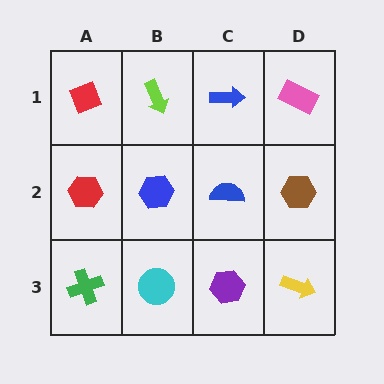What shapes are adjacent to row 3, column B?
A blue hexagon (row 2, column B), a green cross (row 3, column A), a purple hexagon (row 3, column C).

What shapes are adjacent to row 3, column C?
A blue semicircle (row 2, column C), a cyan circle (row 3, column B), a yellow arrow (row 3, column D).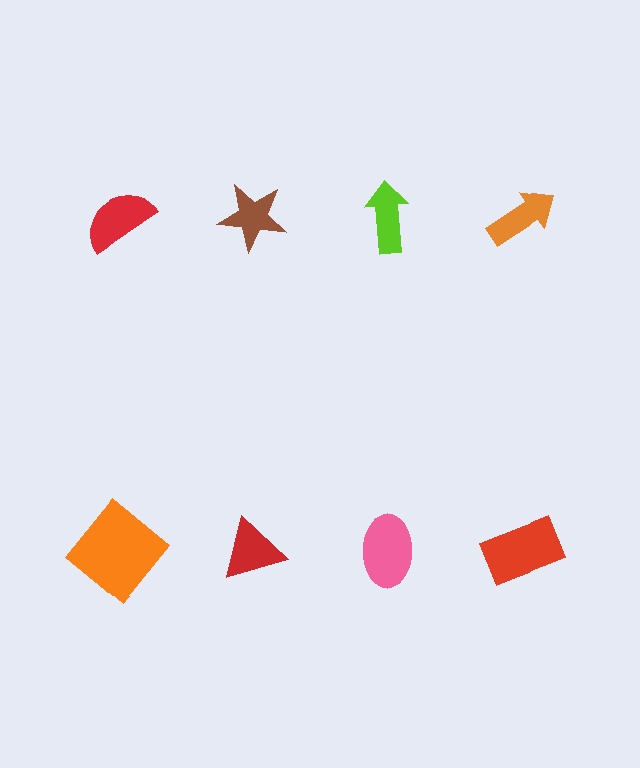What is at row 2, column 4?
A red rectangle.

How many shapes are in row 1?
4 shapes.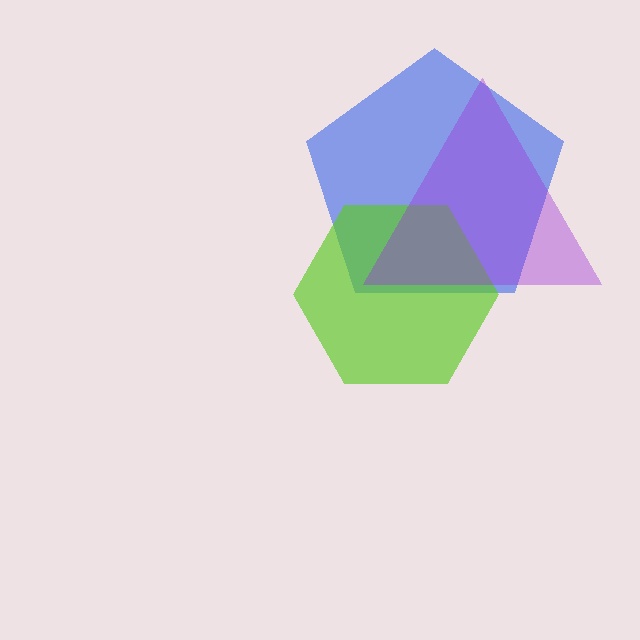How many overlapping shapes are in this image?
There are 3 overlapping shapes in the image.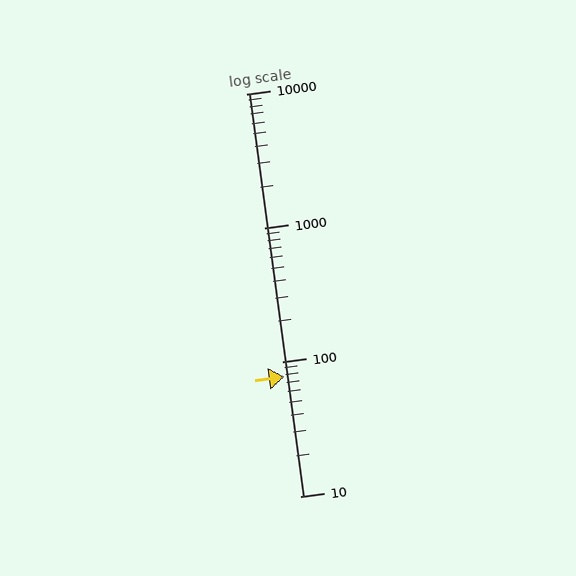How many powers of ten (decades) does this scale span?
The scale spans 3 decades, from 10 to 10000.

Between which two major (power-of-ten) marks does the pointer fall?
The pointer is between 10 and 100.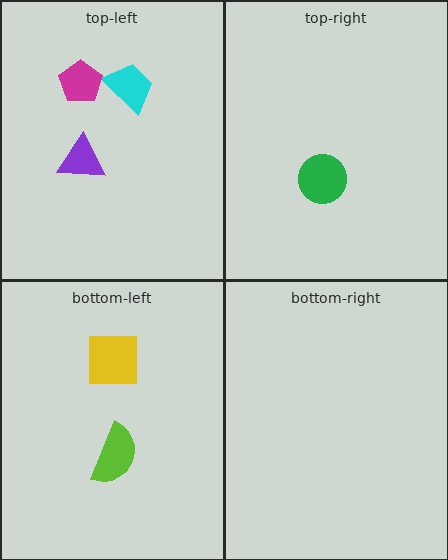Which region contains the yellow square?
The bottom-left region.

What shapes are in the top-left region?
The cyan trapezoid, the magenta pentagon, the purple triangle.